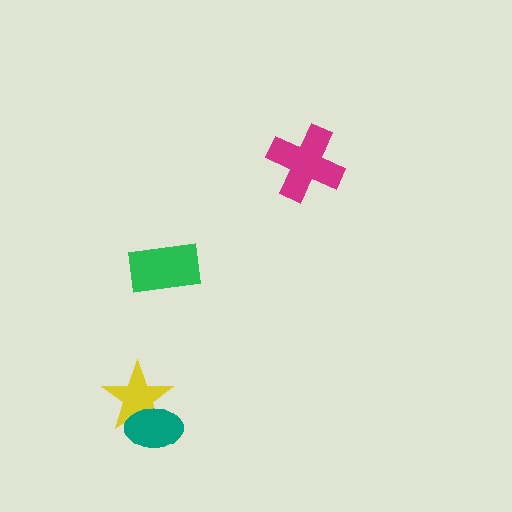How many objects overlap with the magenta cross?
0 objects overlap with the magenta cross.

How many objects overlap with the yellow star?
1 object overlaps with the yellow star.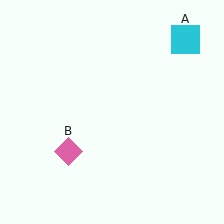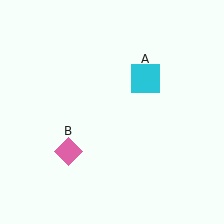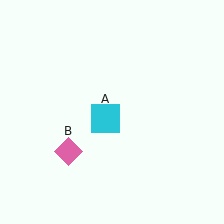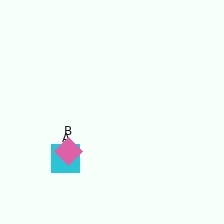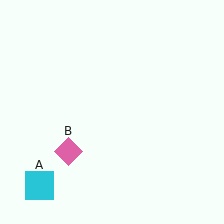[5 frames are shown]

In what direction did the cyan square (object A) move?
The cyan square (object A) moved down and to the left.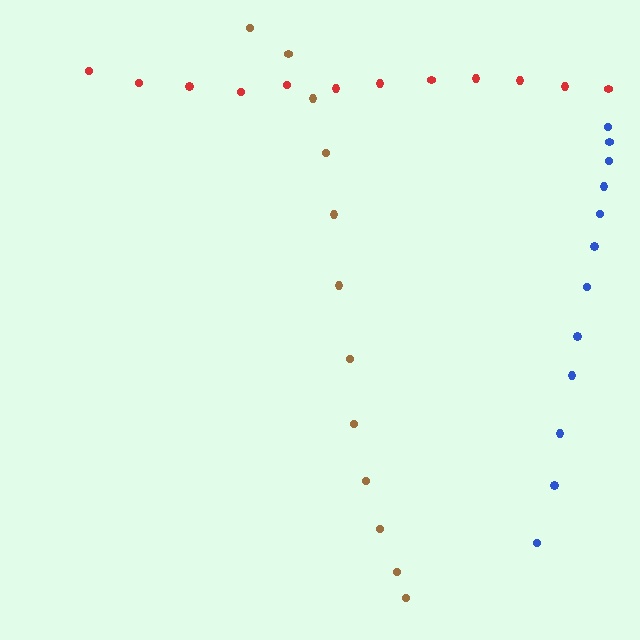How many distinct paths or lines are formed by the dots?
There are 3 distinct paths.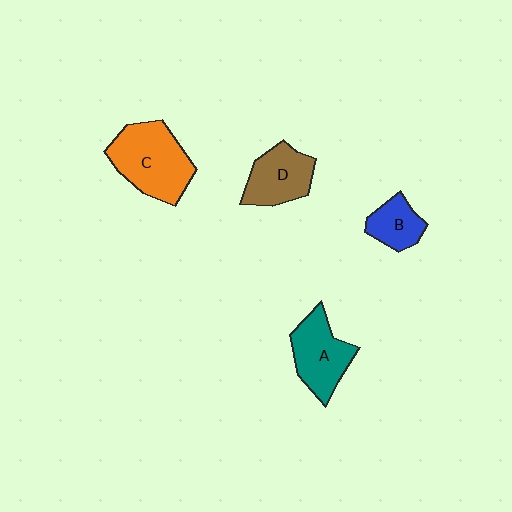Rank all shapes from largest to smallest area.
From largest to smallest: C (orange), A (teal), D (brown), B (blue).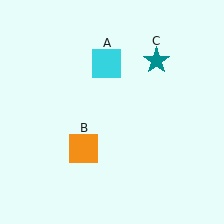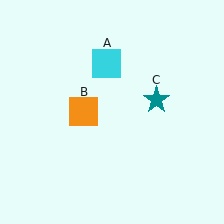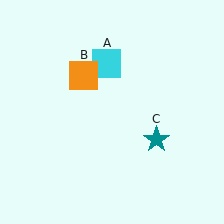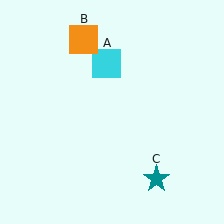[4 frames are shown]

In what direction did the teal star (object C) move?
The teal star (object C) moved down.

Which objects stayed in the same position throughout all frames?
Cyan square (object A) remained stationary.